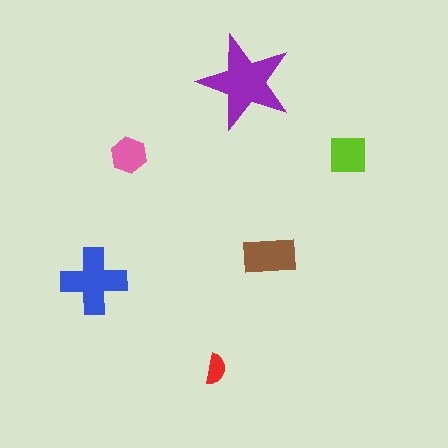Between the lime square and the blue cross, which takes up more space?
The blue cross.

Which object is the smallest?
The red semicircle.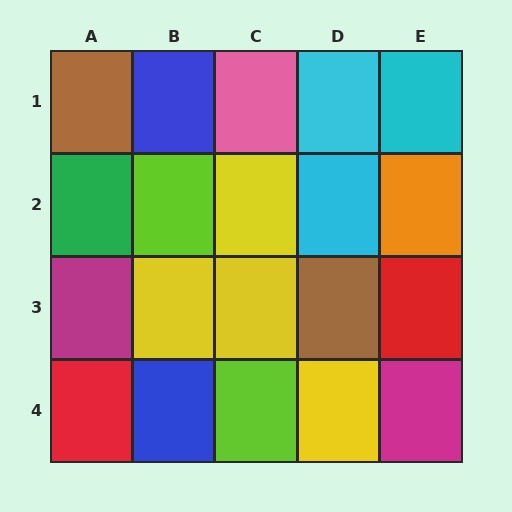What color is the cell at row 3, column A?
Magenta.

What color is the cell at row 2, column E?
Orange.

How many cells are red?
2 cells are red.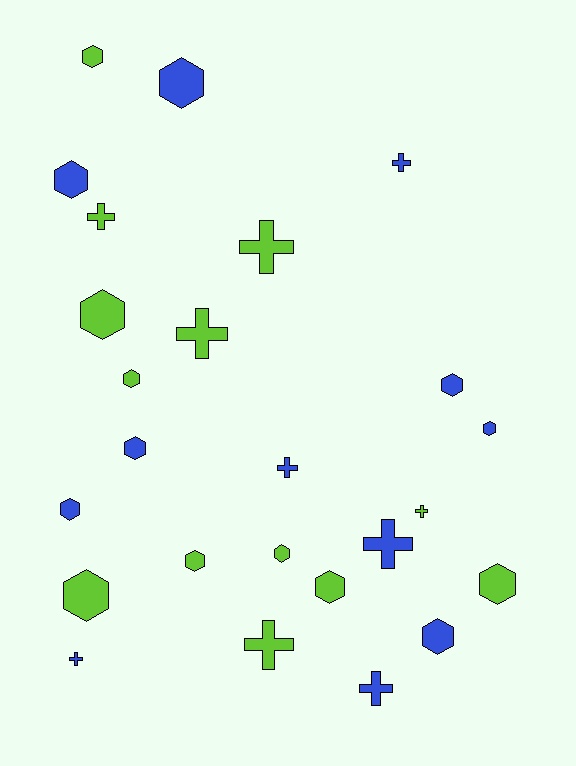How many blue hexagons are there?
There are 7 blue hexagons.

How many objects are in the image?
There are 25 objects.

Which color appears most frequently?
Lime, with 13 objects.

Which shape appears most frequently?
Hexagon, with 15 objects.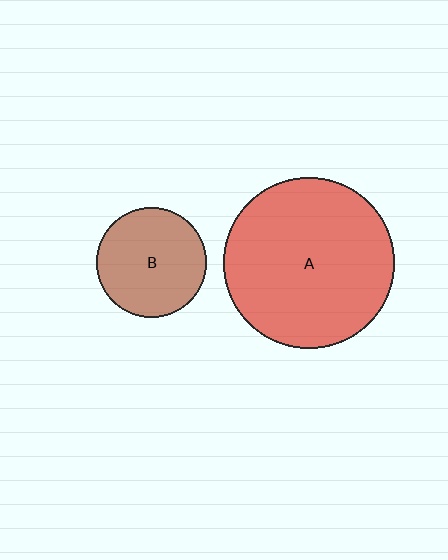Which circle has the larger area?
Circle A (red).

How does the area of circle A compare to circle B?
Approximately 2.4 times.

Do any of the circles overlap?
No, none of the circles overlap.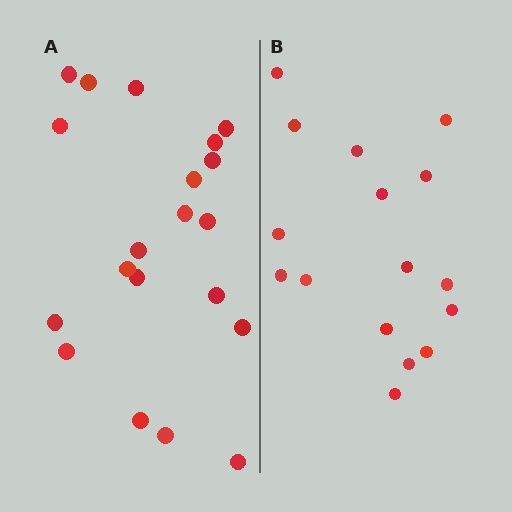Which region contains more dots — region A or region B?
Region A (the left region) has more dots.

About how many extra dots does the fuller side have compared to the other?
Region A has about 4 more dots than region B.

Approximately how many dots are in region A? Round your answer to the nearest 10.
About 20 dots.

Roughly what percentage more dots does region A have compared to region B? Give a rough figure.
About 25% more.